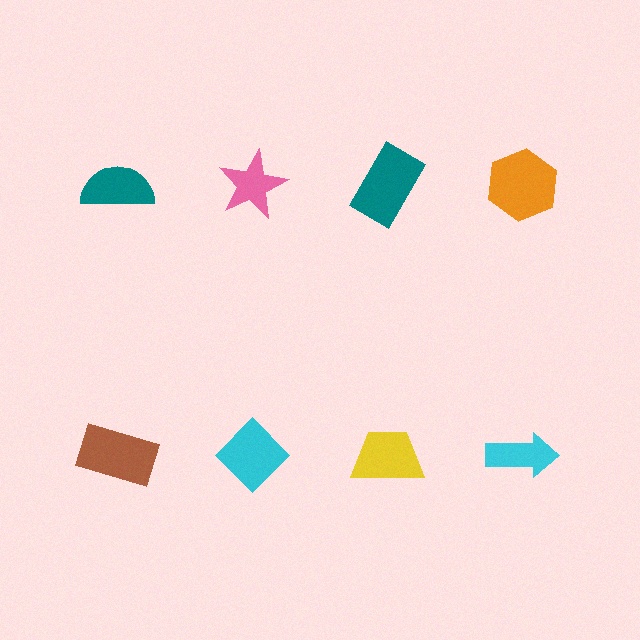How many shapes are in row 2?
4 shapes.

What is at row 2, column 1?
A brown rectangle.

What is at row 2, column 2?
A cyan diamond.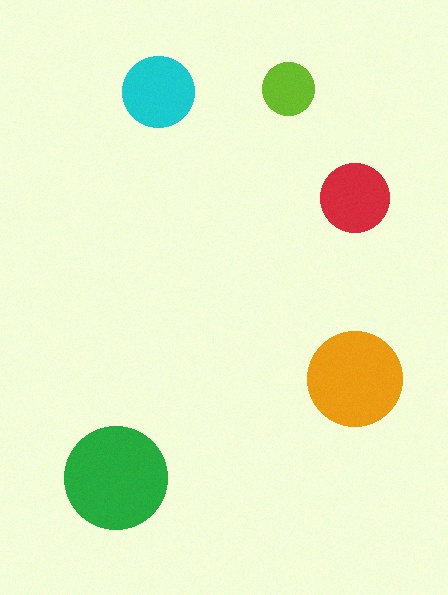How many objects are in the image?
There are 5 objects in the image.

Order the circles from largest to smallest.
the green one, the orange one, the cyan one, the red one, the lime one.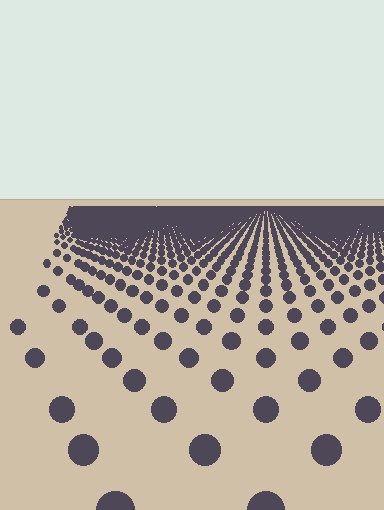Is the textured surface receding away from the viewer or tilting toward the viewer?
The surface is receding away from the viewer. Texture elements get smaller and denser toward the top.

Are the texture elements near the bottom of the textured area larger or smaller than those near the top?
Larger. Near the bottom, elements are closer to the viewer and appear at a bigger on-screen size.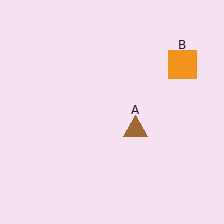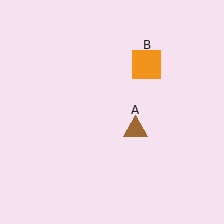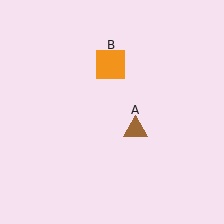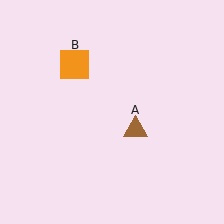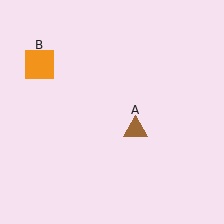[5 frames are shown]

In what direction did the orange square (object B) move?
The orange square (object B) moved left.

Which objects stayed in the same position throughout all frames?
Brown triangle (object A) remained stationary.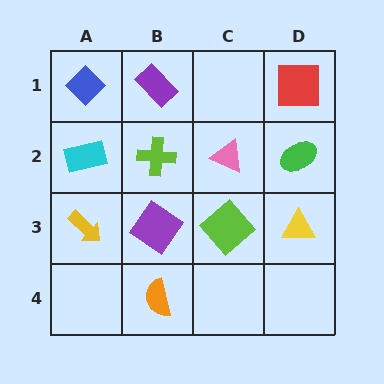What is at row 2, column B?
A lime cross.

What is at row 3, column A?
A yellow arrow.